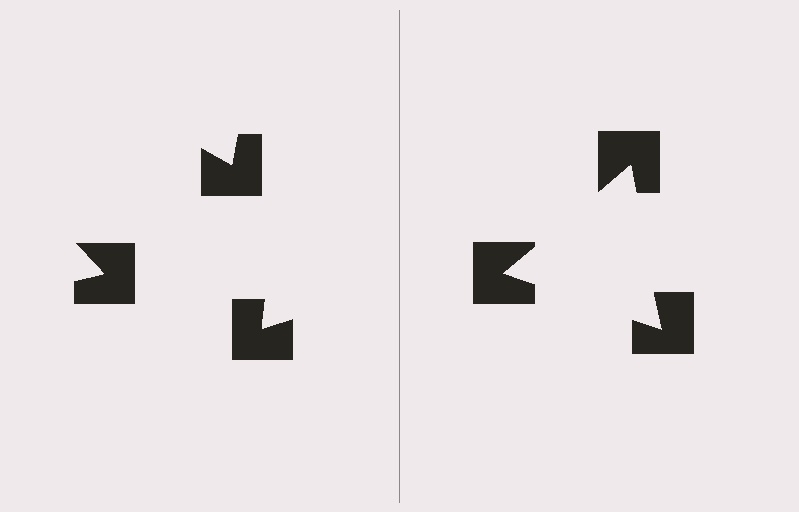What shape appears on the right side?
An illusory triangle.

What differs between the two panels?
The notched squares are positioned identically on both sides; only the wedge orientations differ. On the right they align to a triangle; on the left they are misaligned.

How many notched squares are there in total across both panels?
6 — 3 on each side.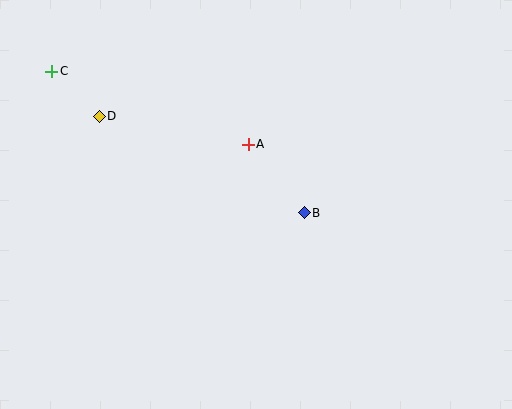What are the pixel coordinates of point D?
Point D is at (99, 116).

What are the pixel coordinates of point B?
Point B is at (304, 213).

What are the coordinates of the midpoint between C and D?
The midpoint between C and D is at (75, 94).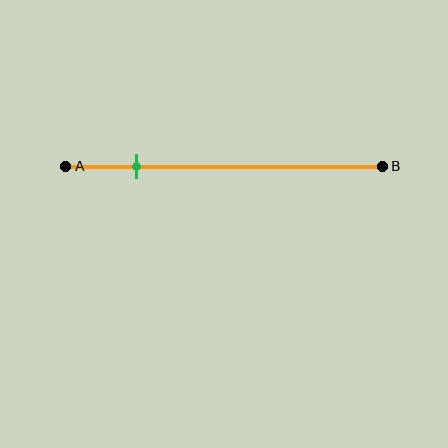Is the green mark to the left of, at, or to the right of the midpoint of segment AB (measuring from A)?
The green mark is to the left of the midpoint of segment AB.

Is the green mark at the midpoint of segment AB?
No, the mark is at about 25% from A, not at the 50% midpoint.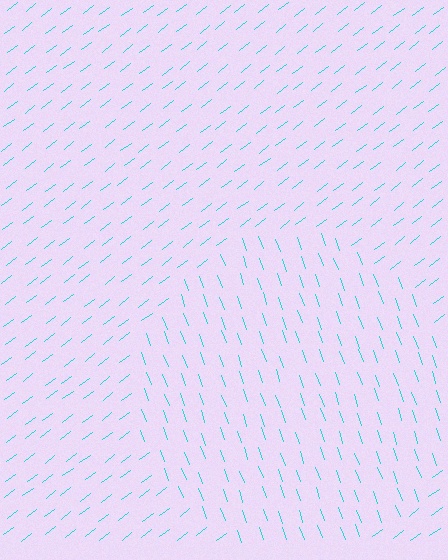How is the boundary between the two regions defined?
The boundary is defined purely by a change in line orientation (approximately 72 degrees difference). All lines are the same color and thickness.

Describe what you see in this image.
The image is filled with small cyan line segments. A circle region in the image has lines oriented differently from the surrounding lines, creating a visible texture boundary.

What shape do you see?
I see a circle.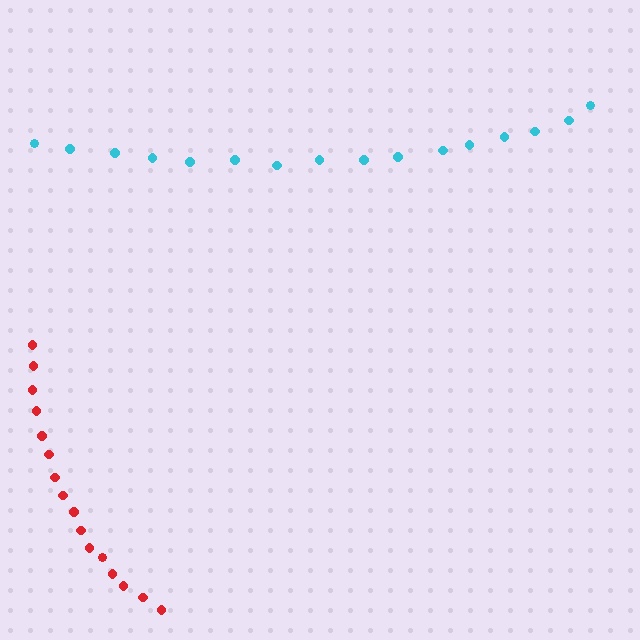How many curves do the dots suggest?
There are 2 distinct paths.